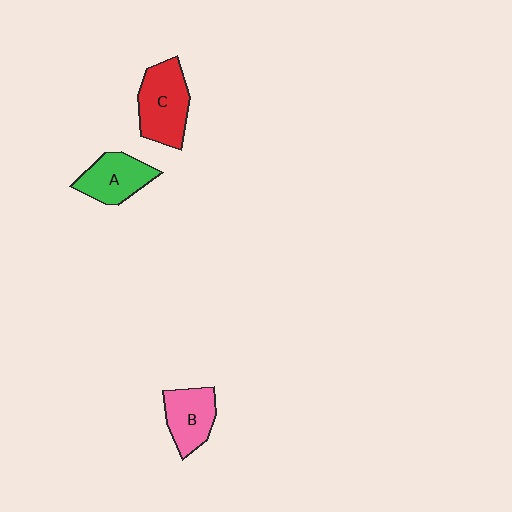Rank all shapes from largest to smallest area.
From largest to smallest: C (red), A (green), B (pink).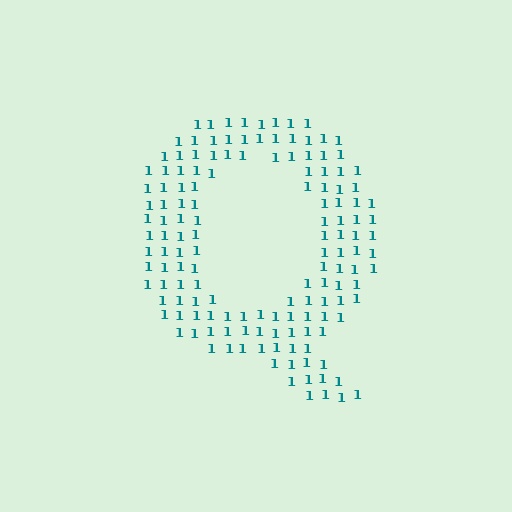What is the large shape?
The large shape is the letter Q.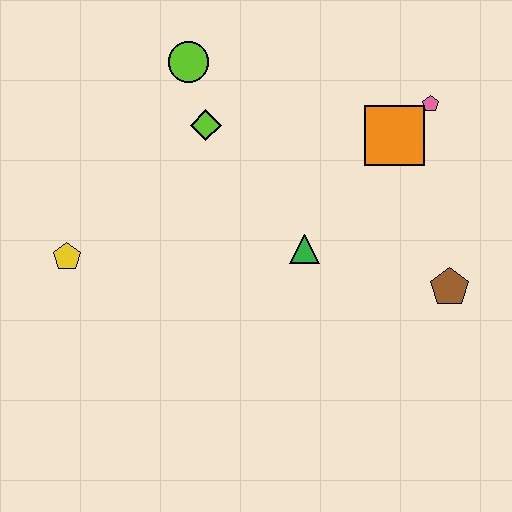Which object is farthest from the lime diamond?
The brown pentagon is farthest from the lime diamond.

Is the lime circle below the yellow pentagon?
No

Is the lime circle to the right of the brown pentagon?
No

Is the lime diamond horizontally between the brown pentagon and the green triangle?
No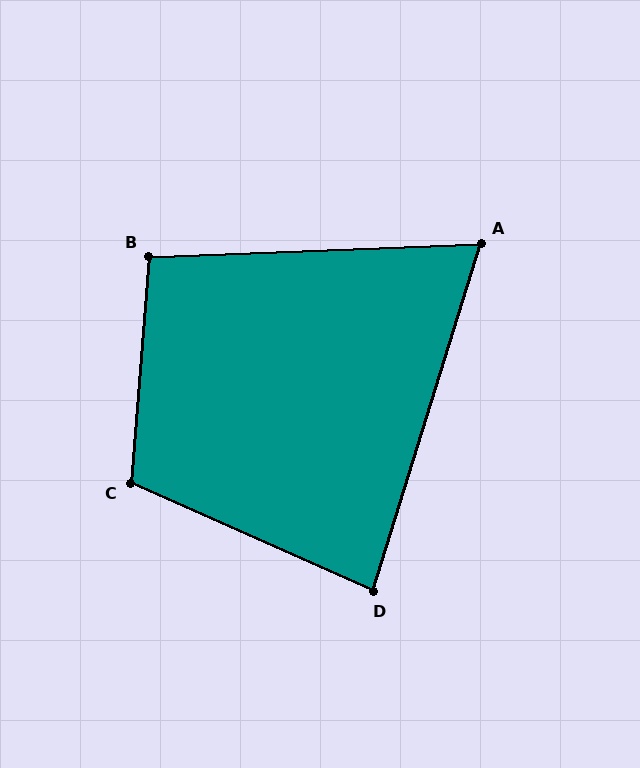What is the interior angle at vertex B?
Approximately 97 degrees (obtuse).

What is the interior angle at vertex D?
Approximately 83 degrees (acute).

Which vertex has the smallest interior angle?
A, at approximately 71 degrees.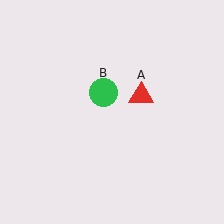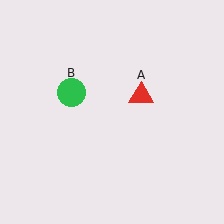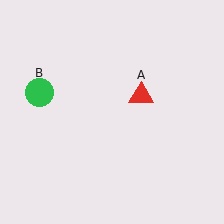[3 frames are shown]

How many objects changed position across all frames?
1 object changed position: green circle (object B).